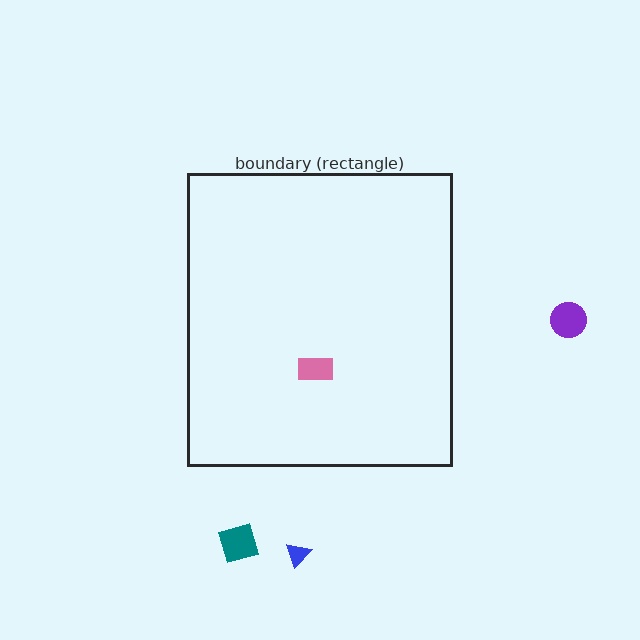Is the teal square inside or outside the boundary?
Outside.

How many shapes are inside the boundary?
1 inside, 3 outside.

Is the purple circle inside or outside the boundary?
Outside.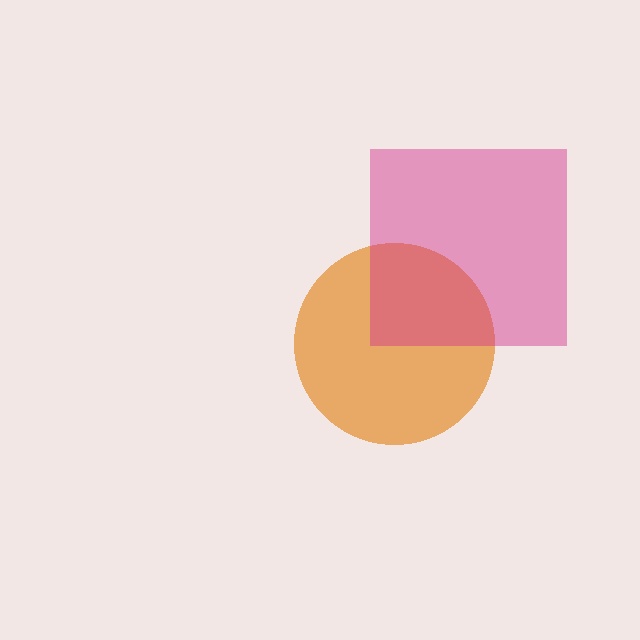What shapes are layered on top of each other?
The layered shapes are: an orange circle, a magenta square.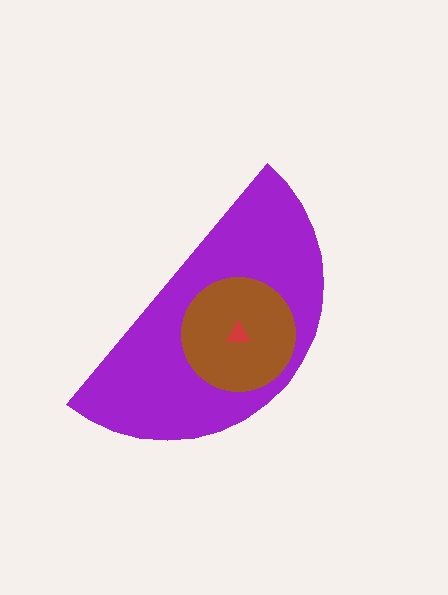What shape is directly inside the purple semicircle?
The brown circle.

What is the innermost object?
The red triangle.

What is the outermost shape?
The purple semicircle.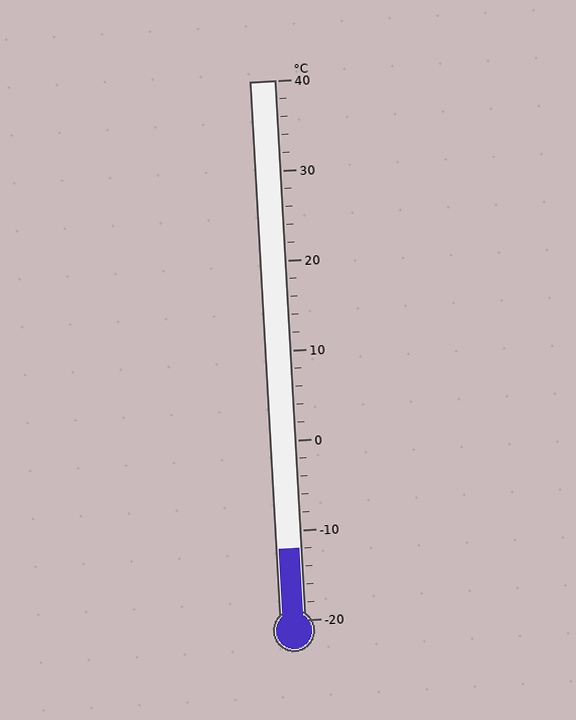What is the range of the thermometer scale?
The thermometer scale ranges from -20°C to 40°C.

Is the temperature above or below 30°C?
The temperature is below 30°C.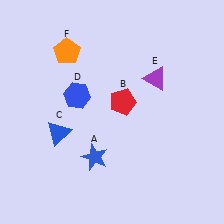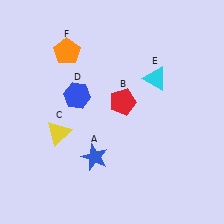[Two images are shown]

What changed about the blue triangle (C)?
In Image 1, C is blue. In Image 2, it changed to yellow.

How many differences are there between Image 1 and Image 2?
There are 2 differences between the two images.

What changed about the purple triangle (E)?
In Image 1, E is purple. In Image 2, it changed to cyan.